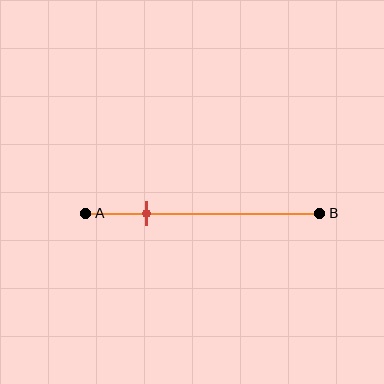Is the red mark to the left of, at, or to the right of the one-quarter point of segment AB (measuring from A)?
The red mark is approximately at the one-quarter point of segment AB.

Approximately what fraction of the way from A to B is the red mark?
The red mark is approximately 25% of the way from A to B.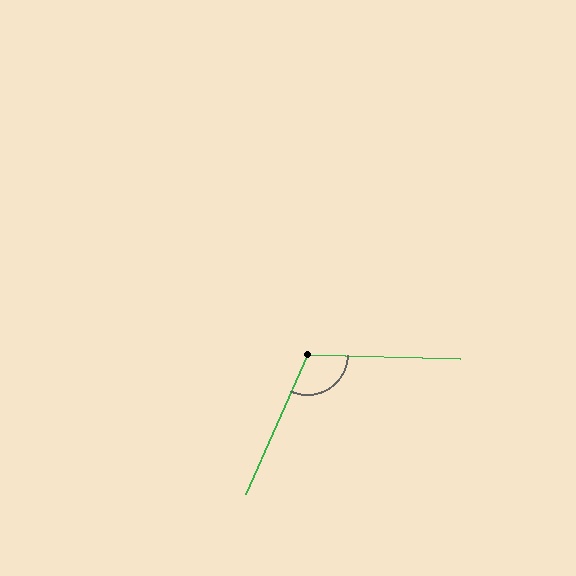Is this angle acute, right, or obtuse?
It is obtuse.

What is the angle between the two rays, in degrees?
Approximately 112 degrees.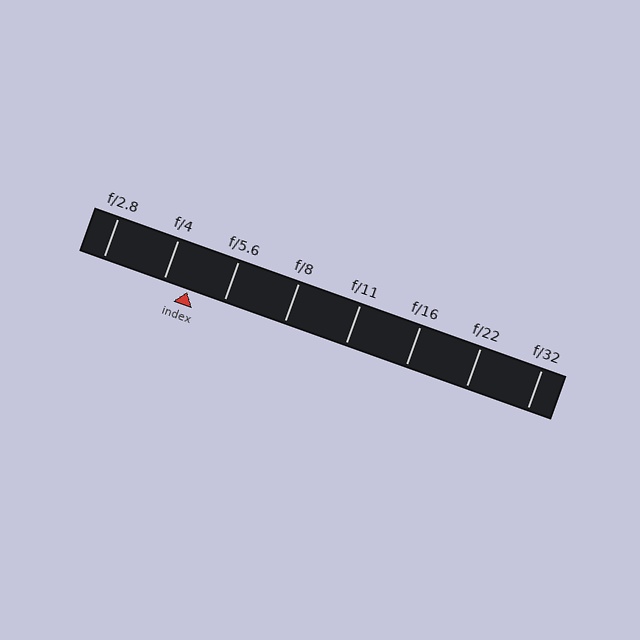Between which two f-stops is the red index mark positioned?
The index mark is between f/4 and f/5.6.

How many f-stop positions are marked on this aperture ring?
There are 8 f-stop positions marked.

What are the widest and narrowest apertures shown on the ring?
The widest aperture shown is f/2.8 and the narrowest is f/32.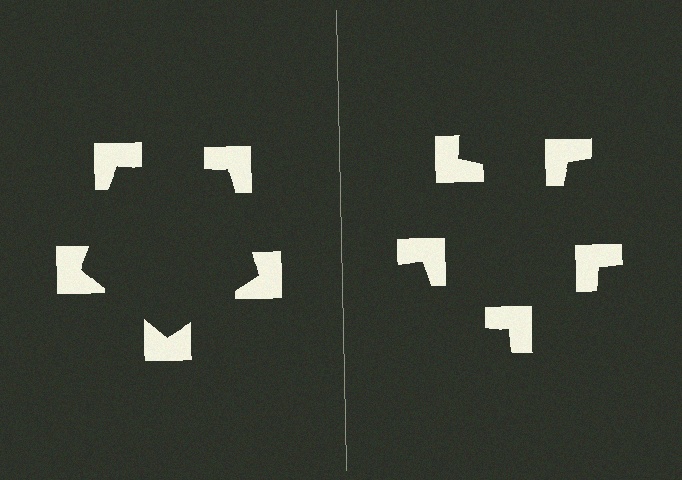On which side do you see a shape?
An illusory pentagon appears on the left side. On the right side the wedge cuts are rotated, so no coherent shape forms.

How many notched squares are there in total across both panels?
10 — 5 on each side.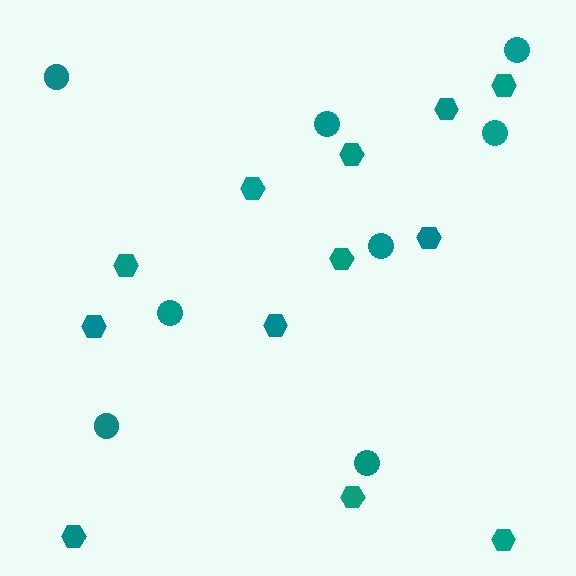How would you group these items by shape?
There are 2 groups: one group of circles (8) and one group of hexagons (12).